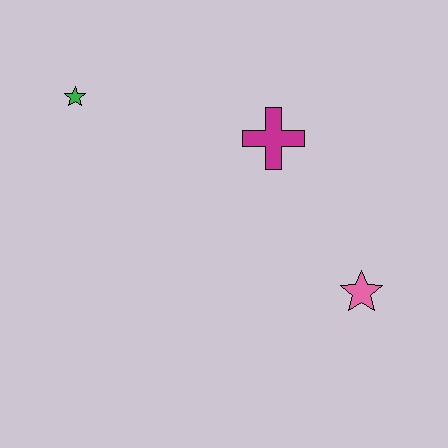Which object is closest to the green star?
The magenta cross is closest to the green star.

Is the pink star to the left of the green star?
No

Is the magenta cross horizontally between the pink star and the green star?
Yes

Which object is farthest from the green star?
The pink star is farthest from the green star.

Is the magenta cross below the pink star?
No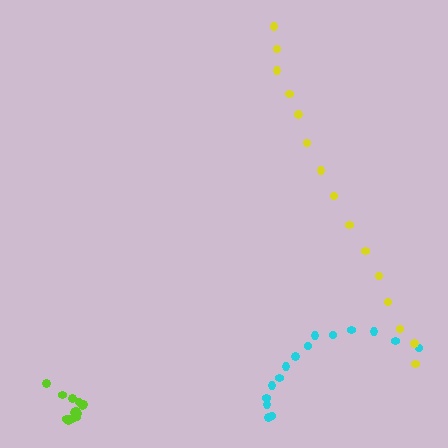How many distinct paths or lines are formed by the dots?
There are 3 distinct paths.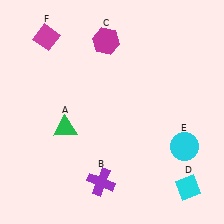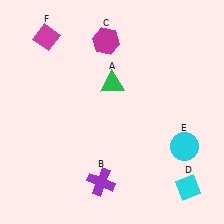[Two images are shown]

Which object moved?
The green triangle (A) moved right.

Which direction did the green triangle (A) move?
The green triangle (A) moved right.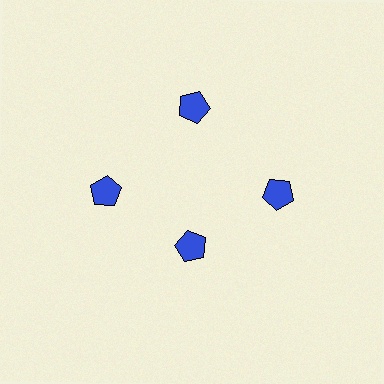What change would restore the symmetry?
The symmetry would be restored by moving it outward, back onto the ring so that all 4 pentagons sit at equal angles and equal distance from the center.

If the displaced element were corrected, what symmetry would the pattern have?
It would have 4-fold rotational symmetry — the pattern would map onto itself every 90 degrees.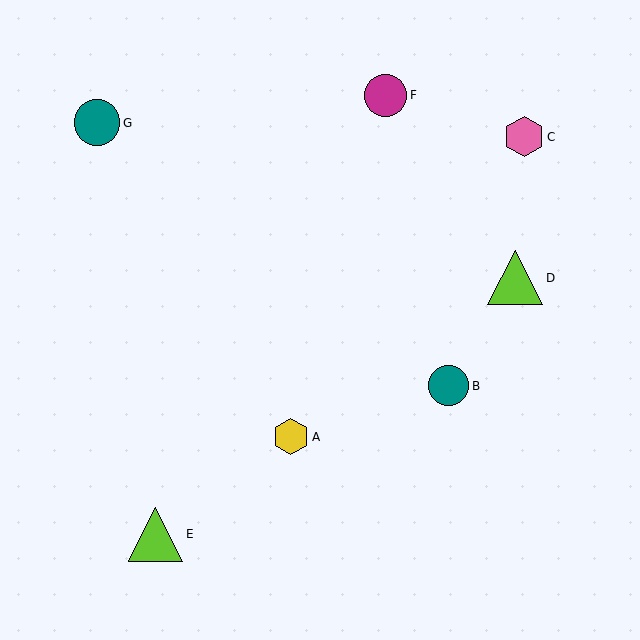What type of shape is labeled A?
Shape A is a yellow hexagon.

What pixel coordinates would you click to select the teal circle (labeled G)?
Click at (97, 123) to select the teal circle G.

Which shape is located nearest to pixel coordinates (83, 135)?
The teal circle (labeled G) at (97, 123) is nearest to that location.